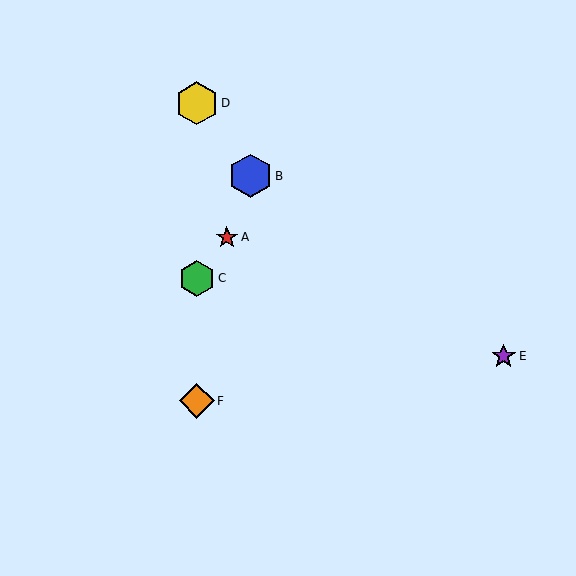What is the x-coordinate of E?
Object E is at x≈504.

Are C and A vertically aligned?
No, C is at x≈197 and A is at x≈227.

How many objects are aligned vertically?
3 objects (C, D, F) are aligned vertically.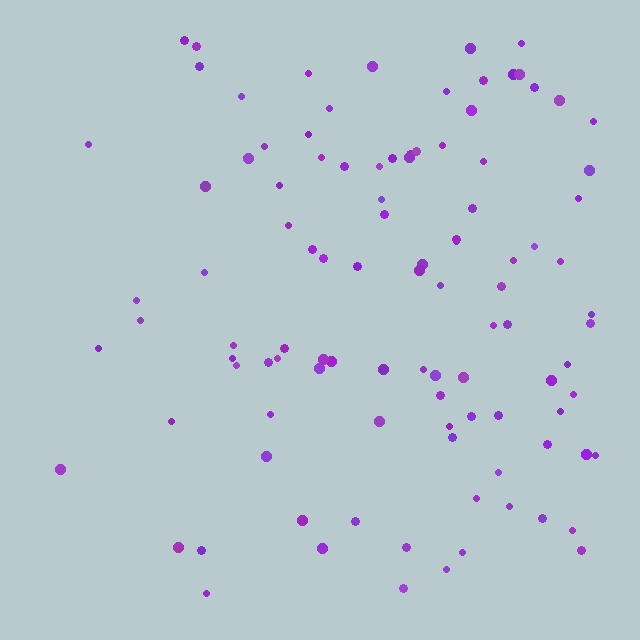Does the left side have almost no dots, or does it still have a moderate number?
Still a moderate number, just noticeably fewer than the right.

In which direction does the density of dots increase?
From left to right, with the right side densest.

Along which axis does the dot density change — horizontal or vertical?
Horizontal.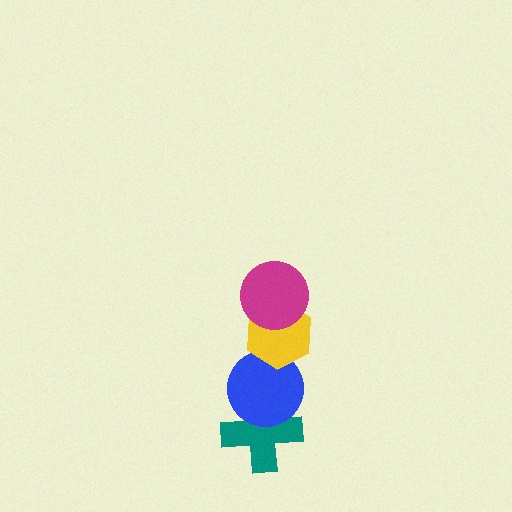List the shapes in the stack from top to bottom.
From top to bottom: the magenta circle, the yellow hexagon, the blue circle, the teal cross.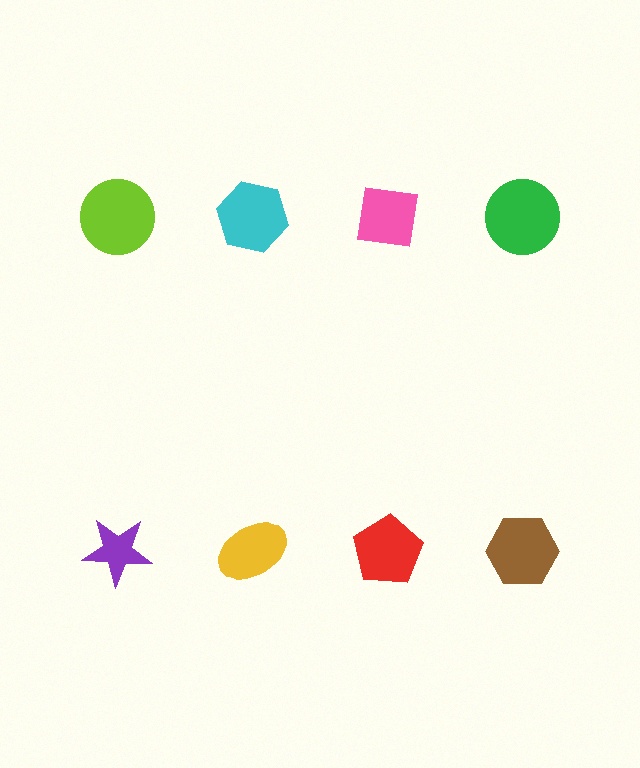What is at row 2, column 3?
A red pentagon.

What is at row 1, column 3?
A pink square.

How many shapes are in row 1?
4 shapes.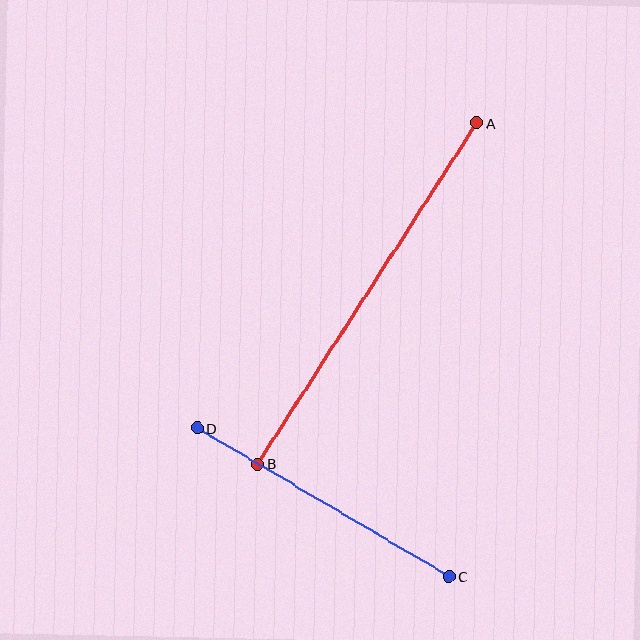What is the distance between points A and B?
The distance is approximately 405 pixels.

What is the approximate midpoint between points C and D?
The midpoint is at approximately (323, 502) pixels.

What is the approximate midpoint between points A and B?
The midpoint is at approximately (367, 294) pixels.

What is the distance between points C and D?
The distance is approximately 292 pixels.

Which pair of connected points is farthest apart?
Points A and B are farthest apart.